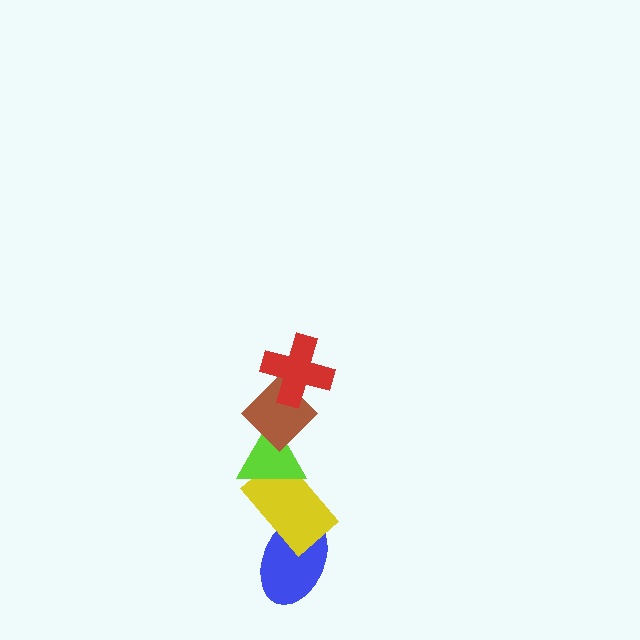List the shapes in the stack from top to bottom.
From top to bottom: the red cross, the brown diamond, the lime triangle, the yellow rectangle, the blue ellipse.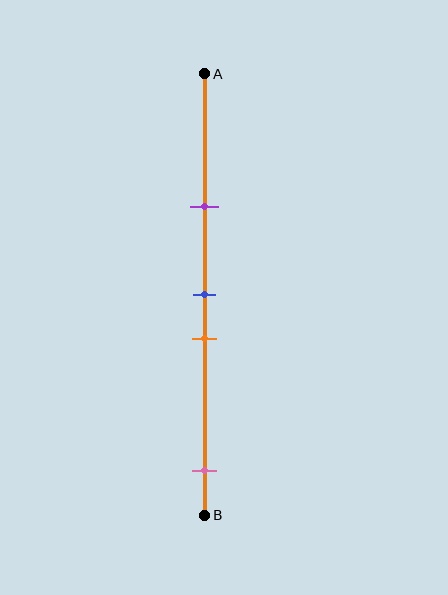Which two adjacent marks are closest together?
The blue and orange marks are the closest adjacent pair.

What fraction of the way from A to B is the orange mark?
The orange mark is approximately 60% (0.6) of the way from A to B.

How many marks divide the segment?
There are 4 marks dividing the segment.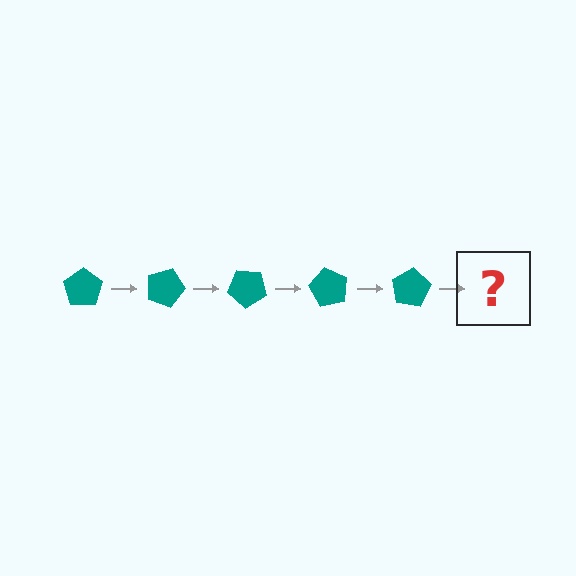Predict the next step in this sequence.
The next step is a teal pentagon rotated 100 degrees.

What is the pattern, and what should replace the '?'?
The pattern is that the pentagon rotates 20 degrees each step. The '?' should be a teal pentagon rotated 100 degrees.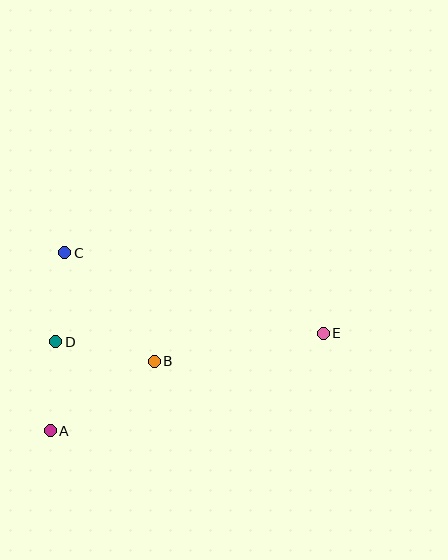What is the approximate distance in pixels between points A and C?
The distance between A and C is approximately 178 pixels.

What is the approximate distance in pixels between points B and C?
The distance between B and C is approximately 140 pixels.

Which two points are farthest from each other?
Points A and E are farthest from each other.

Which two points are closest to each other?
Points A and D are closest to each other.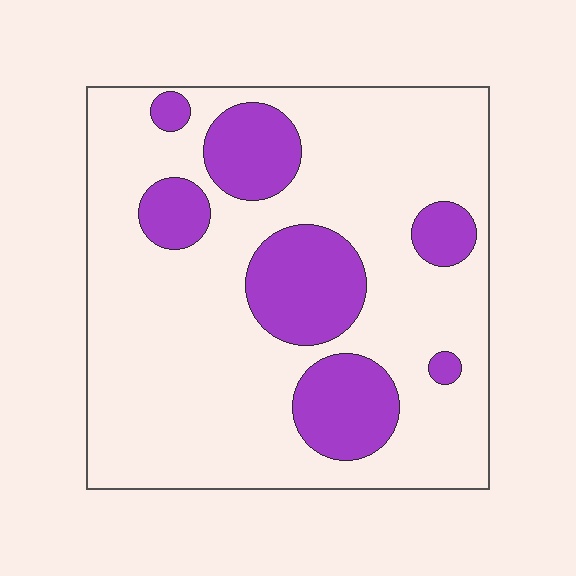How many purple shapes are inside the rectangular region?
7.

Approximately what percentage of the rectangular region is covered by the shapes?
Approximately 25%.